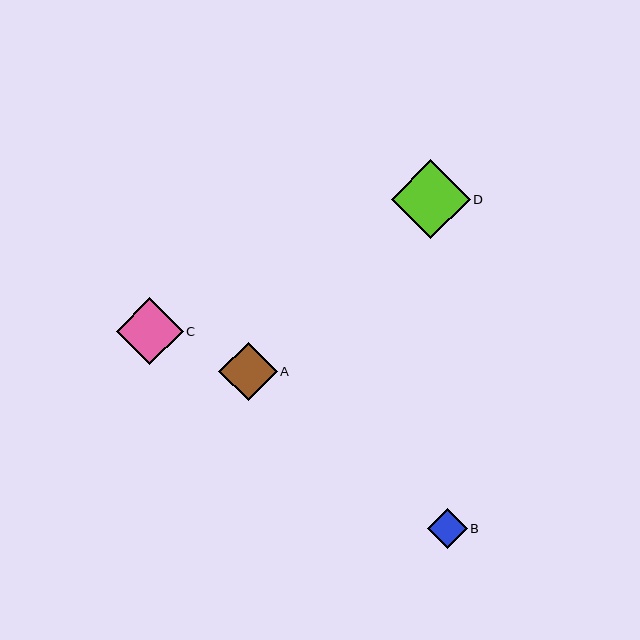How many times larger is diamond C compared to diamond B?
Diamond C is approximately 1.7 times the size of diamond B.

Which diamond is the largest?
Diamond D is the largest with a size of approximately 79 pixels.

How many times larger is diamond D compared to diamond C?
Diamond D is approximately 1.2 times the size of diamond C.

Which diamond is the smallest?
Diamond B is the smallest with a size of approximately 40 pixels.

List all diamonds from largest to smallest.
From largest to smallest: D, C, A, B.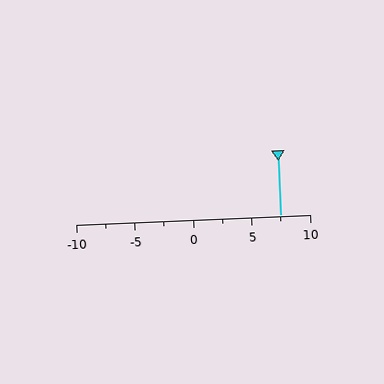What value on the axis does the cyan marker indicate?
The marker indicates approximately 7.5.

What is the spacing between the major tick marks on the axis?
The major ticks are spaced 5 apart.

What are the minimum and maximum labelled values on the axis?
The axis runs from -10 to 10.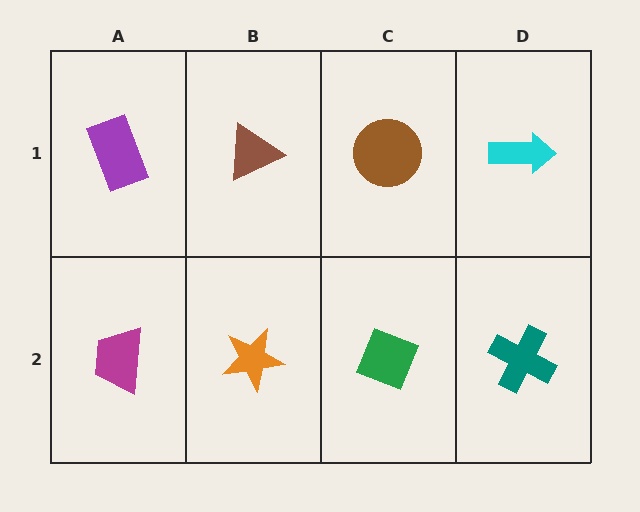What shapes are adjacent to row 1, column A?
A magenta trapezoid (row 2, column A), a brown triangle (row 1, column B).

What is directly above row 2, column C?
A brown circle.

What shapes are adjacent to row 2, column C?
A brown circle (row 1, column C), an orange star (row 2, column B), a teal cross (row 2, column D).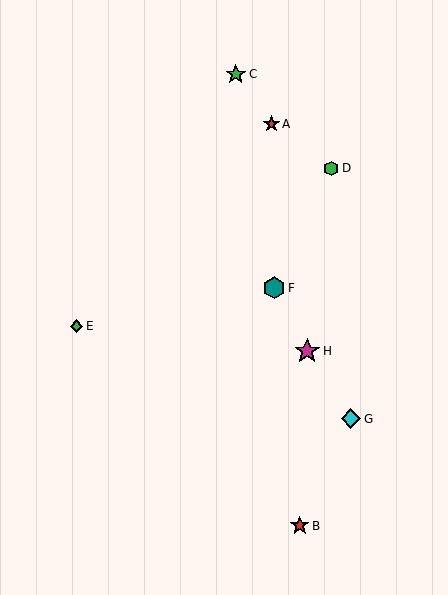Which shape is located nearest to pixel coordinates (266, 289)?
The teal hexagon (labeled F) at (274, 288) is nearest to that location.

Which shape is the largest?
The magenta star (labeled H) is the largest.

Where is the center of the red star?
The center of the red star is at (300, 526).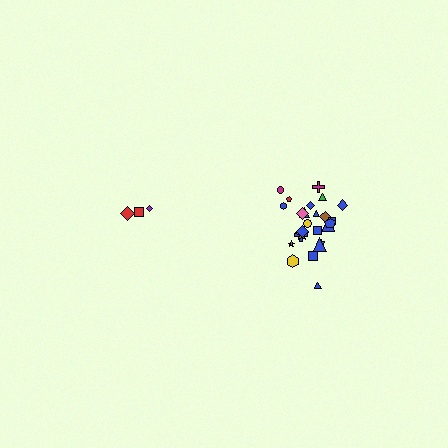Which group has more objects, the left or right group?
The right group.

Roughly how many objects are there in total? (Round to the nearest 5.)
Roughly 30 objects in total.